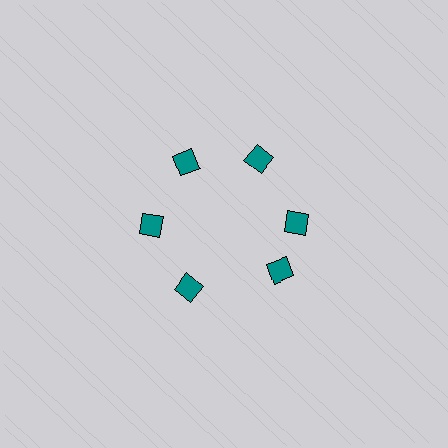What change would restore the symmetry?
The symmetry would be restored by rotating it back into even spacing with its neighbors so that all 6 diamonds sit at equal angles and equal distance from the center.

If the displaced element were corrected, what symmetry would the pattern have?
It would have 6-fold rotational symmetry — the pattern would map onto itself every 60 degrees.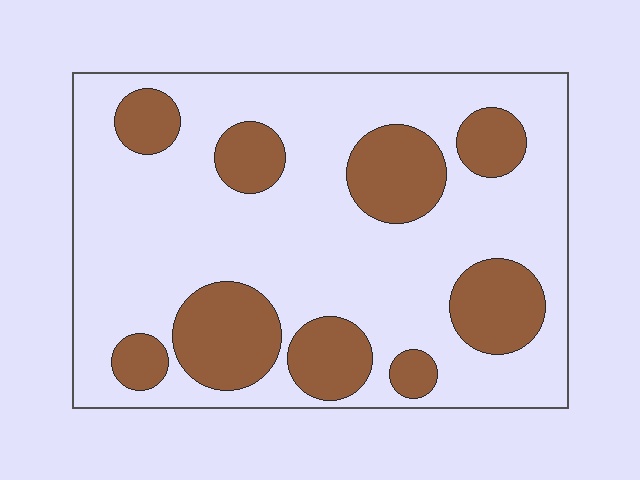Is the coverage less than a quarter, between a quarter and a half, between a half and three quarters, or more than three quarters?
Between a quarter and a half.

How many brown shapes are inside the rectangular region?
9.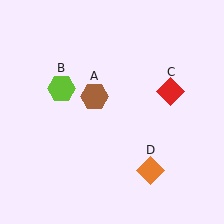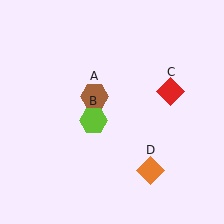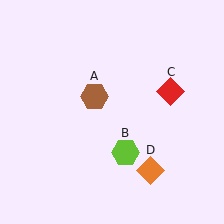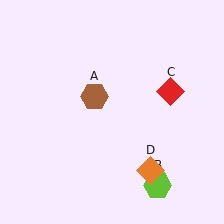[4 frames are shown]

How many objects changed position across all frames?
1 object changed position: lime hexagon (object B).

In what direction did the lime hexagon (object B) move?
The lime hexagon (object B) moved down and to the right.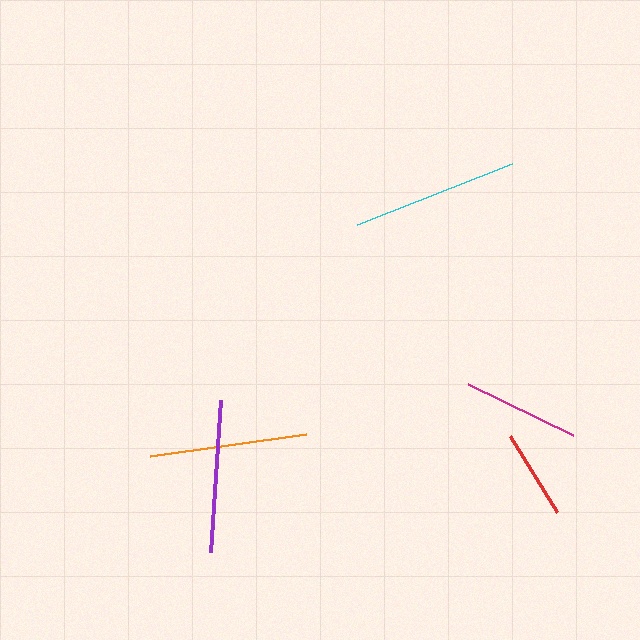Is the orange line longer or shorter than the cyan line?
The cyan line is longer than the orange line.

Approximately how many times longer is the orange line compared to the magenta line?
The orange line is approximately 1.4 times the length of the magenta line.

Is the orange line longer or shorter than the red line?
The orange line is longer than the red line.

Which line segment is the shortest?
The red line is the shortest at approximately 89 pixels.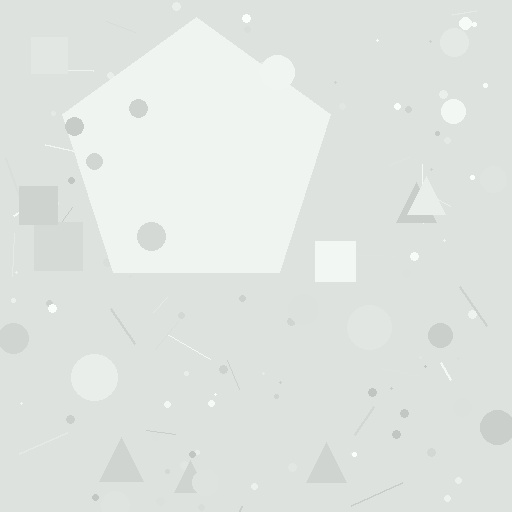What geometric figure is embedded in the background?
A pentagon is embedded in the background.